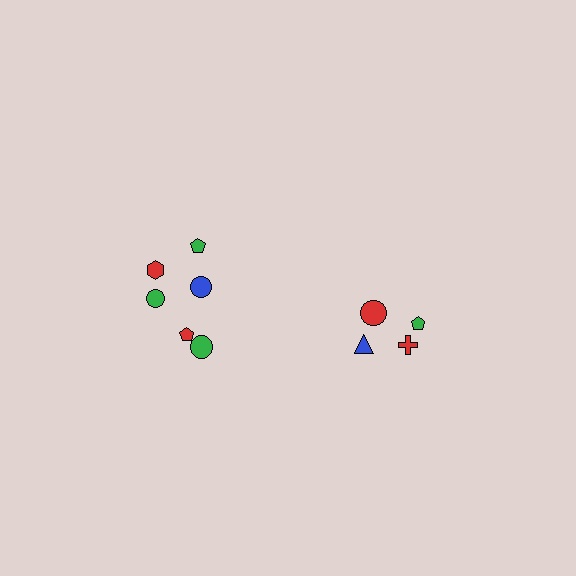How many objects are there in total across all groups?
There are 10 objects.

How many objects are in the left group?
There are 6 objects.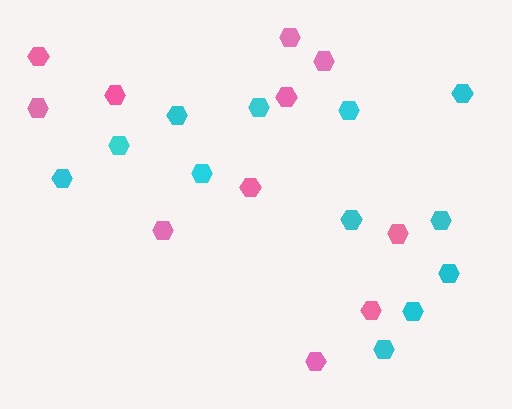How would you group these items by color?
There are 2 groups: one group of cyan hexagons (12) and one group of pink hexagons (11).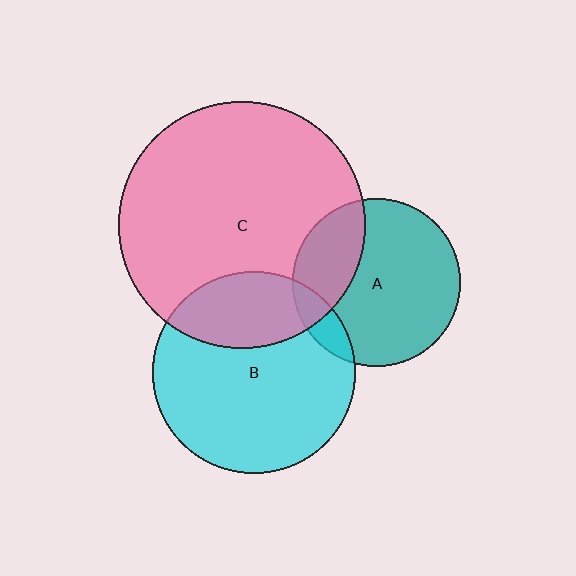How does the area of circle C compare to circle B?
Approximately 1.5 times.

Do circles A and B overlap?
Yes.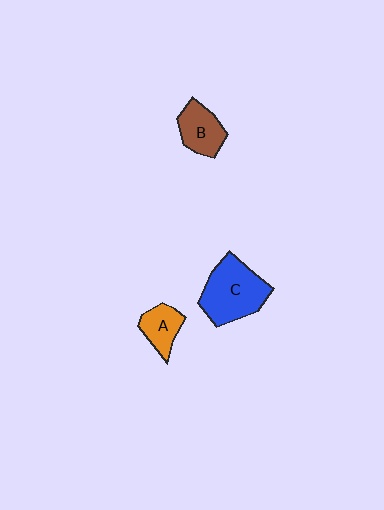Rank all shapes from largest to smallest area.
From largest to smallest: C (blue), B (brown), A (orange).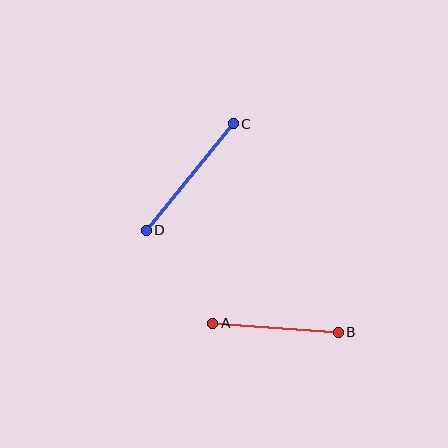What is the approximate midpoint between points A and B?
The midpoint is at approximately (276, 328) pixels.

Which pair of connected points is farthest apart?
Points C and D are farthest apart.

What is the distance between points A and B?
The distance is approximately 126 pixels.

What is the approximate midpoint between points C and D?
The midpoint is at approximately (190, 177) pixels.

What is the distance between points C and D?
The distance is approximately 138 pixels.